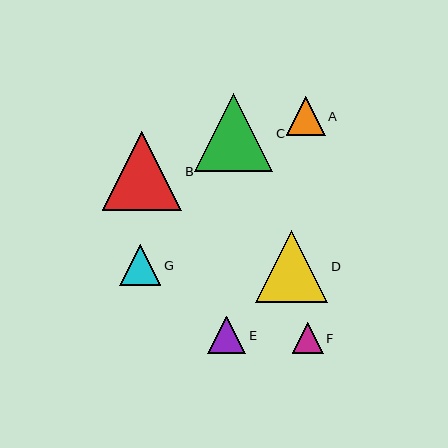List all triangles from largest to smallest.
From largest to smallest: B, C, D, G, A, E, F.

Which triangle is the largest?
Triangle B is the largest with a size of approximately 80 pixels.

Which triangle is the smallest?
Triangle F is the smallest with a size of approximately 31 pixels.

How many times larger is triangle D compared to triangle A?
Triangle D is approximately 1.9 times the size of triangle A.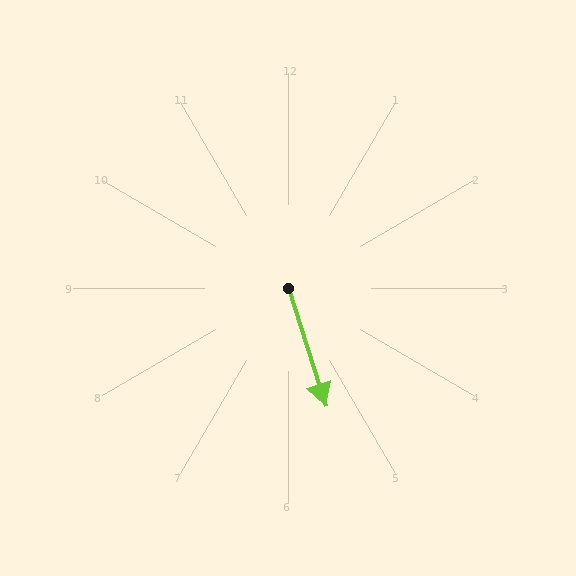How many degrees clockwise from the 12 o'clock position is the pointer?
Approximately 162 degrees.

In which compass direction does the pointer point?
South.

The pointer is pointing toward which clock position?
Roughly 5 o'clock.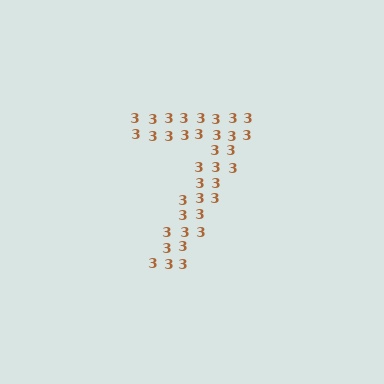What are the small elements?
The small elements are digit 3's.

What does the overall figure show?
The overall figure shows the digit 7.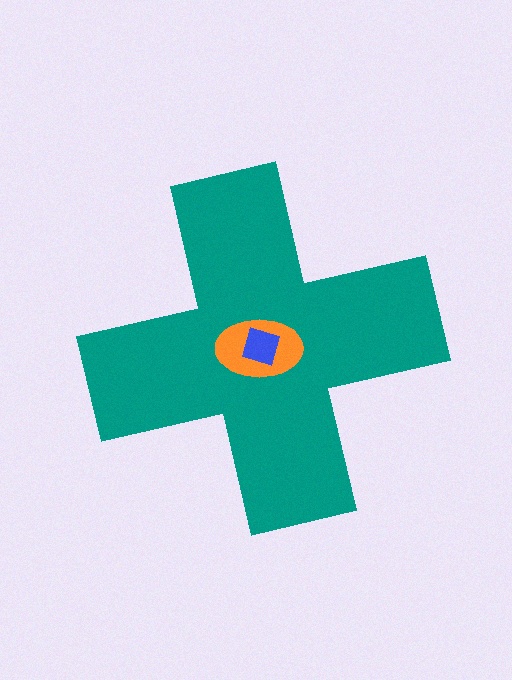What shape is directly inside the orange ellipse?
The blue square.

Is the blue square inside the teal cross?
Yes.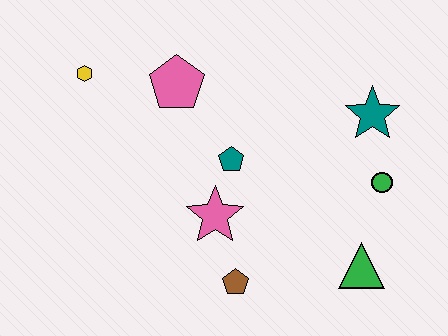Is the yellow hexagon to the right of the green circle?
No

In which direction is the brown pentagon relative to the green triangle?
The brown pentagon is to the left of the green triangle.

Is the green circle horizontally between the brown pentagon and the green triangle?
No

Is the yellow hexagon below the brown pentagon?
No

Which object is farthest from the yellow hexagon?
The green triangle is farthest from the yellow hexagon.